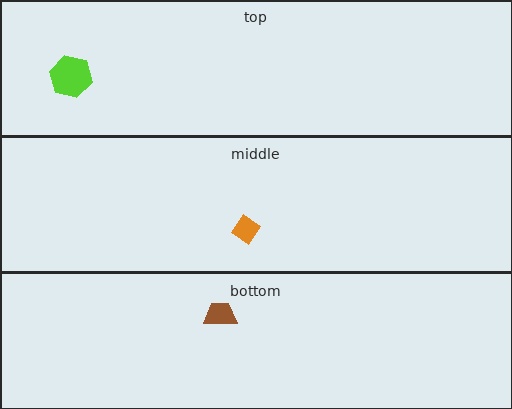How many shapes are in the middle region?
1.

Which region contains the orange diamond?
The middle region.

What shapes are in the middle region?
The orange diamond.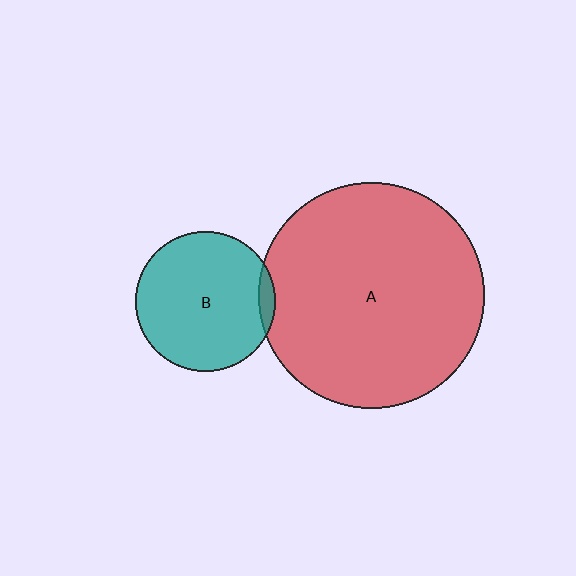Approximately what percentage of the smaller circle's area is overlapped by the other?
Approximately 5%.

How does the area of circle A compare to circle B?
Approximately 2.6 times.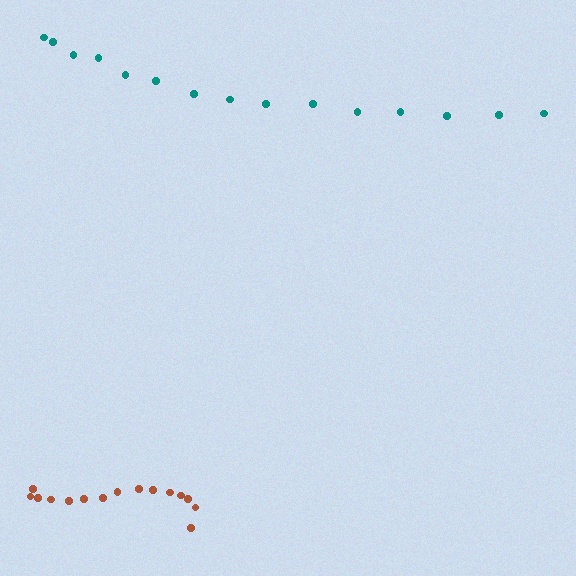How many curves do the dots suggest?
There are 2 distinct paths.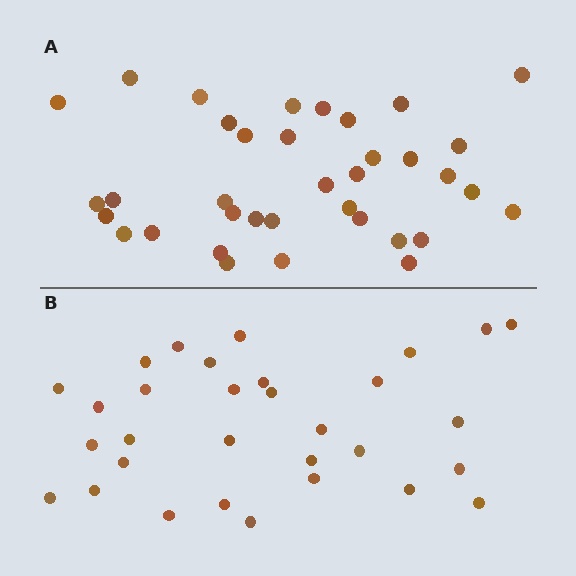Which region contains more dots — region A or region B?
Region A (the top region) has more dots.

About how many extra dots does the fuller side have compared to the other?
Region A has about 5 more dots than region B.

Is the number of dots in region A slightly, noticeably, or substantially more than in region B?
Region A has only slightly more — the two regions are fairly close. The ratio is roughly 1.2 to 1.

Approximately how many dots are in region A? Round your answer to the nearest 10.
About 40 dots. (The exact count is 36, which rounds to 40.)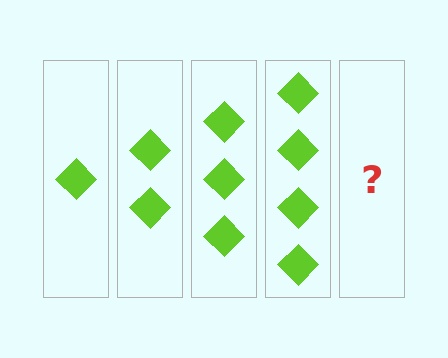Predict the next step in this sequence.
The next step is 5 diamonds.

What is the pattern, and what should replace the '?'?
The pattern is that each step adds one more diamond. The '?' should be 5 diamonds.